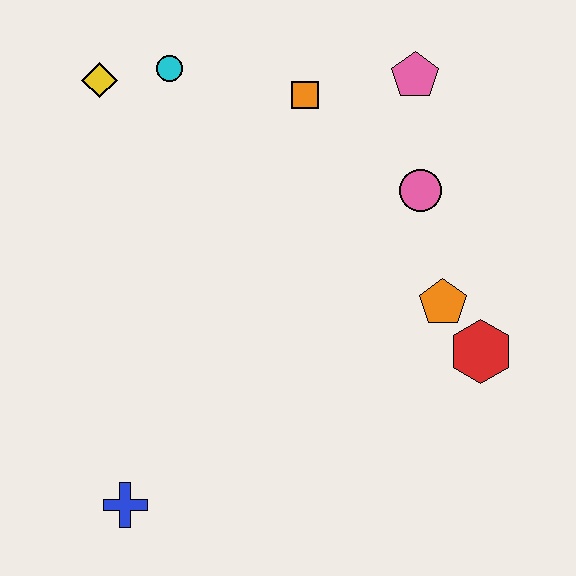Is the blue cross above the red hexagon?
No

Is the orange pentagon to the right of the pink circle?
Yes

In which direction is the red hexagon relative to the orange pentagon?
The red hexagon is below the orange pentagon.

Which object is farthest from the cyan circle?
The blue cross is farthest from the cyan circle.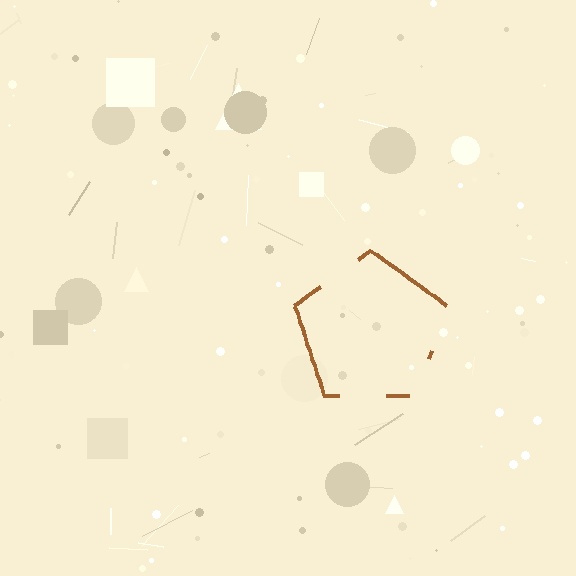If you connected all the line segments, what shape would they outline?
They would outline a pentagon.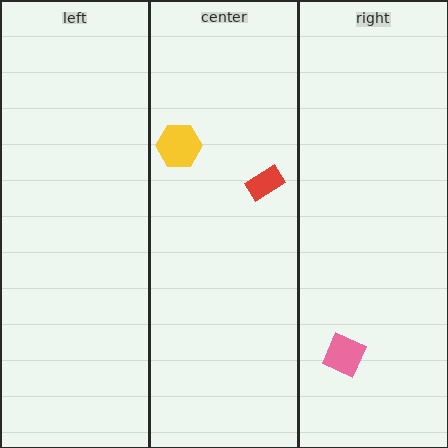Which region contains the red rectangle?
The center region.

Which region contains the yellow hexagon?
The center region.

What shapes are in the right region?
The pink square.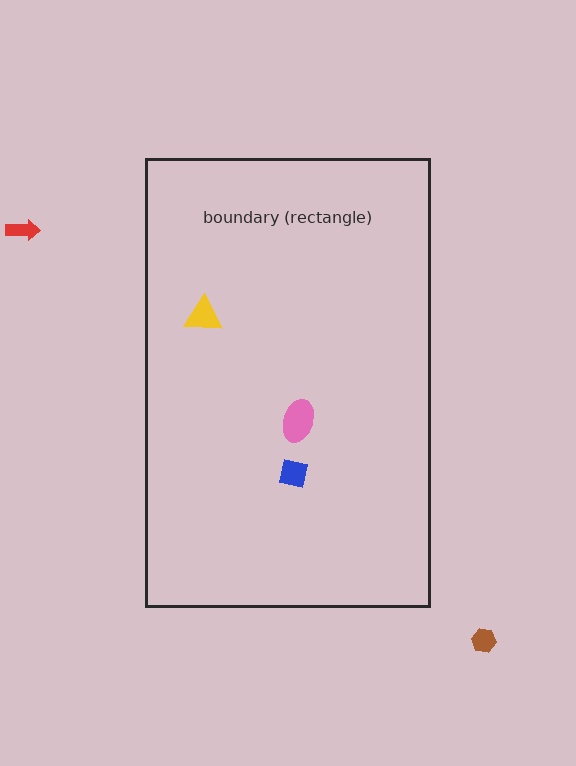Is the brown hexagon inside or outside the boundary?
Outside.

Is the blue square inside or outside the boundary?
Inside.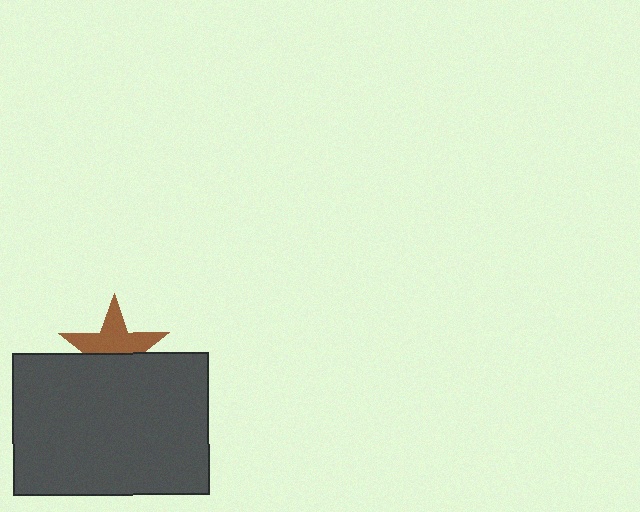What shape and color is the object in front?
The object in front is a dark gray rectangle.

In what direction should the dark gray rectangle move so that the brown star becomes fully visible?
The dark gray rectangle should move down. That is the shortest direction to clear the overlap and leave the brown star fully visible.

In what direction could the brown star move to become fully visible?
The brown star could move up. That would shift it out from behind the dark gray rectangle entirely.